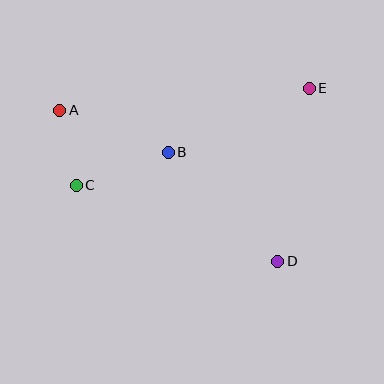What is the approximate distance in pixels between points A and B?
The distance between A and B is approximately 117 pixels.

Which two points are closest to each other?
Points A and C are closest to each other.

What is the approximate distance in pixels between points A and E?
The distance between A and E is approximately 251 pixels.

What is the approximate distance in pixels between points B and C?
The distance between B and C is approximately 98 pixels.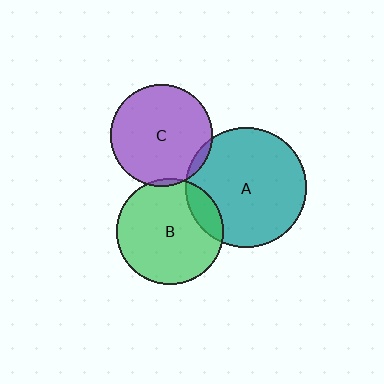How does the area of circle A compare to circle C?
Approximately 1.4 times.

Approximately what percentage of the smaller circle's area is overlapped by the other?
Approximately 5%.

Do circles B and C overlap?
Yes.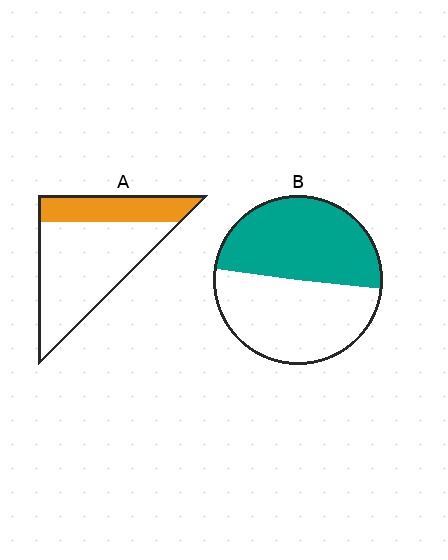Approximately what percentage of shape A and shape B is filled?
A is approximately 30% and B is approximately 50%.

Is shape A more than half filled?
No.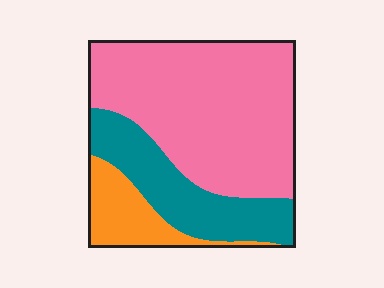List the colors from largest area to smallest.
From largest to smallest: pink, teal, orange.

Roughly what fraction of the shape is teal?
Teal takes up about one quarter (1/4) of the shape.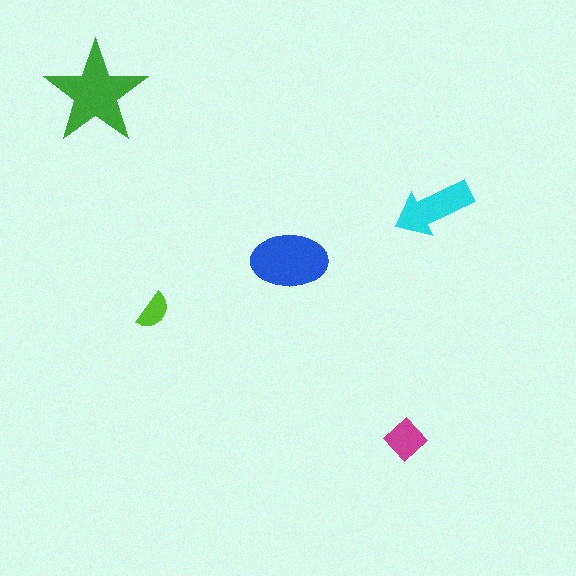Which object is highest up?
The green star is topmost.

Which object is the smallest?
The lime semicircle.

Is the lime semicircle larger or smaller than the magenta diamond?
Smaller.